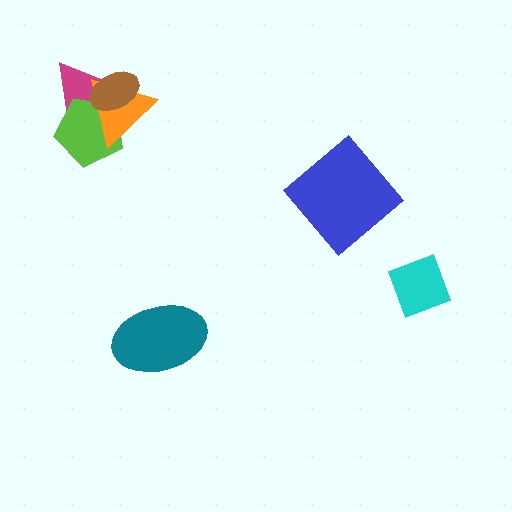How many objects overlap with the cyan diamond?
0 objects overlap with the cyan diamond.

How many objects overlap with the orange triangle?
3 objects overlap with the orange triangle.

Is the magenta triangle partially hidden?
Yes, it is partially covered by another shape.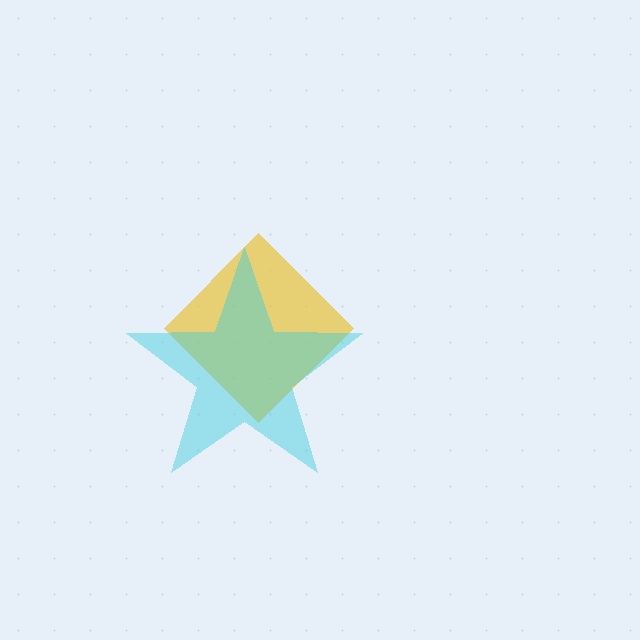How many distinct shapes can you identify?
There are 2 distinct shapes: a yellow diamond, a cyan star.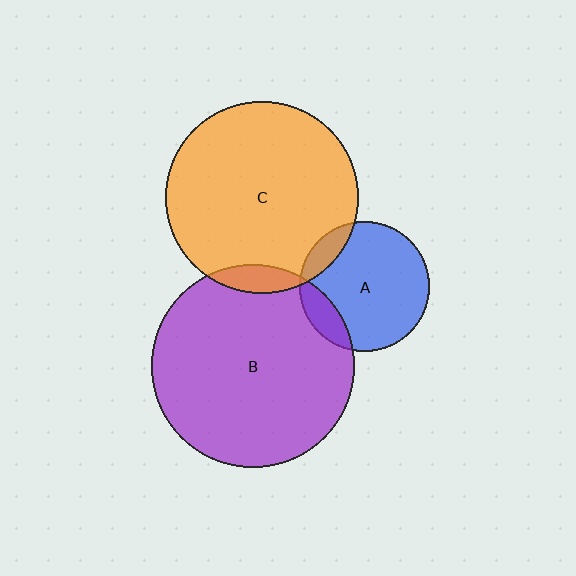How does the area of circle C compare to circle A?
Approximately 2.2 times.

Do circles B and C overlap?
Yes.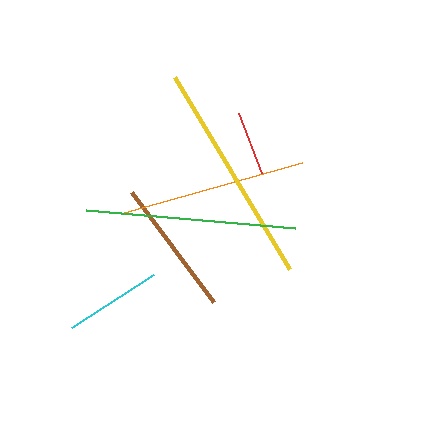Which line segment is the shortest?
The red line is the shortest at approximately 64 pixels.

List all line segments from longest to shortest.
From longest to shortest: yellow, green, orange, brown, cyan, red.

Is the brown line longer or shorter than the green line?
The green line is longer than the brown line.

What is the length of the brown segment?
The brown segment is approximately 137 pixels long.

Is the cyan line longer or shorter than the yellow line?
The yellow line is longer than the cyan line.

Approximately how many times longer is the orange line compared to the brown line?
The orange line is approximately 1.4 times the length of the brown line.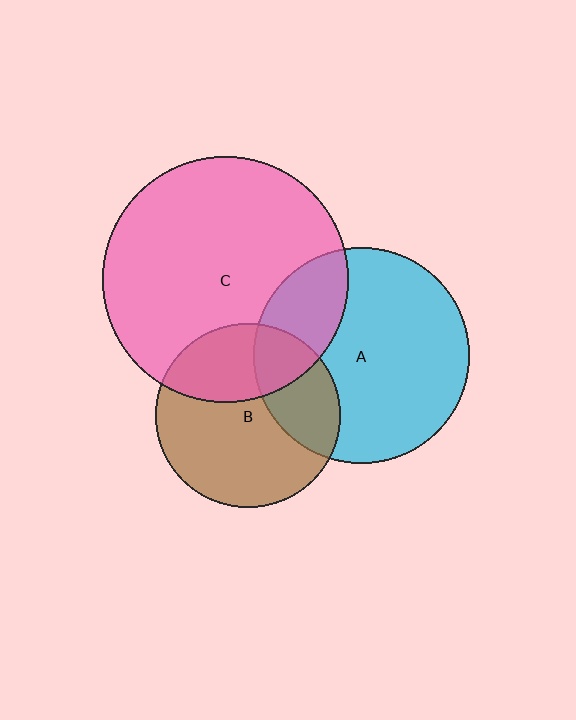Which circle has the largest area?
Circle C (pink).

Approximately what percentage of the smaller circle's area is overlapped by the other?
Approximately 25%.